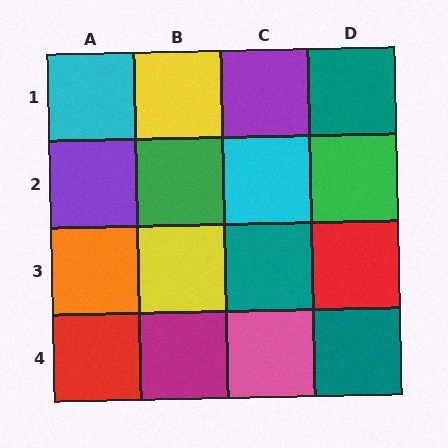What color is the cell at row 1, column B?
Yellow.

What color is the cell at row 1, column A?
Cyan.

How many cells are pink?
1 cell is pink.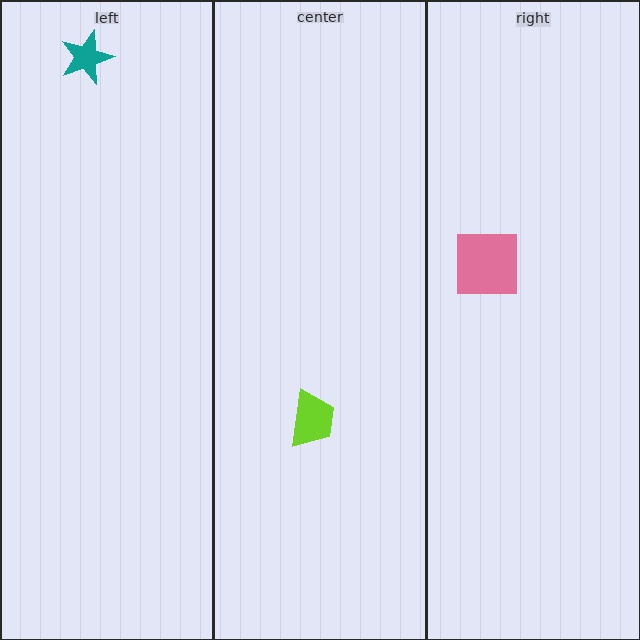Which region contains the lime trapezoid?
The center region.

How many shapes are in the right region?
1.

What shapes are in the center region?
The lime trapezoid.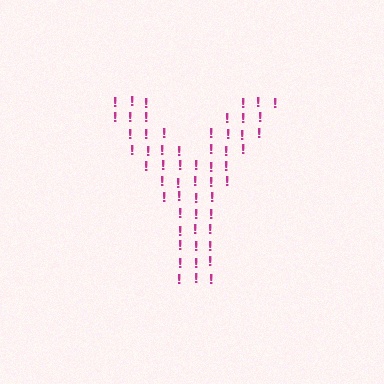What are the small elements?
The small elements are exclamation marks.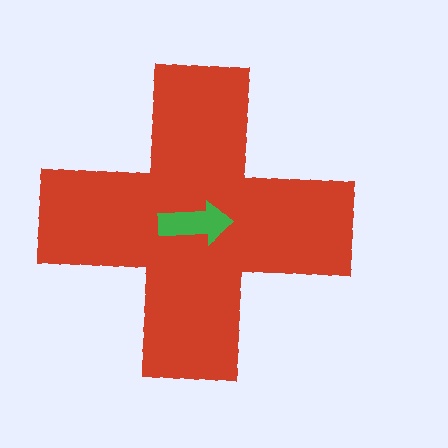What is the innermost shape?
The green arrow.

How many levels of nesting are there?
2.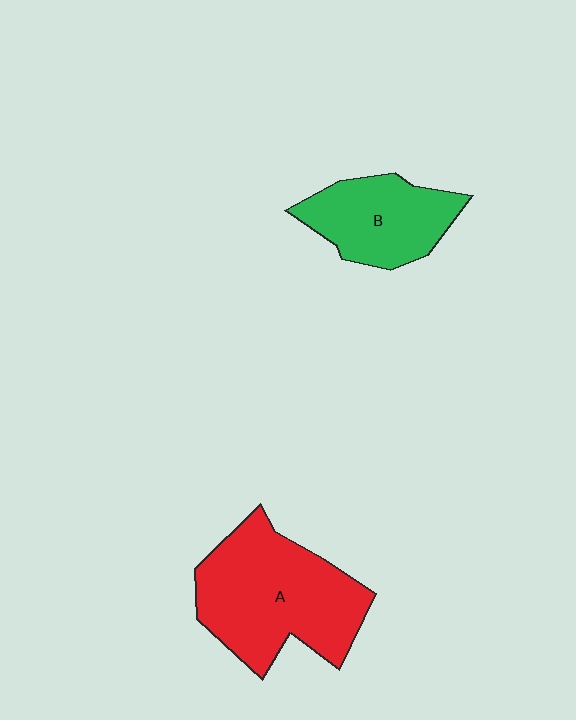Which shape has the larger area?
Shape A (red).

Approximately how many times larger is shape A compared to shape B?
Approximately 1.6 times.